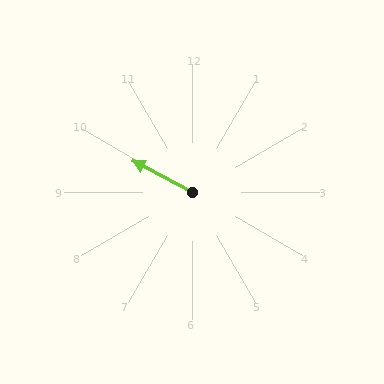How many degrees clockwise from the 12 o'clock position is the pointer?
Approximately 298 degrees.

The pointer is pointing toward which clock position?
Roughly 10 o'clock.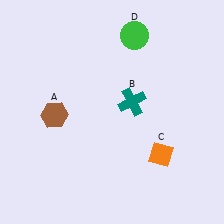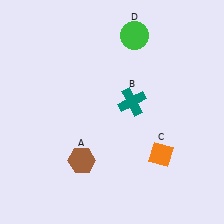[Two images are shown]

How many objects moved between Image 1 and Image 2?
1 object moved between the two images.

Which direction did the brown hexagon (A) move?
The brown hexagon (A) moved down.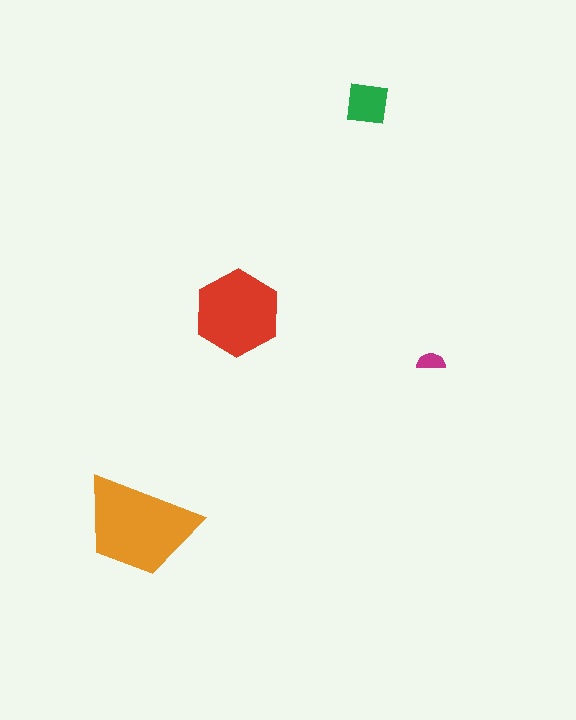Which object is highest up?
The green square is topmost.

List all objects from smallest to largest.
The magenta semicircle, the green square, the red hexagon, the orange trapezoid.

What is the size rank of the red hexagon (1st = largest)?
2nd.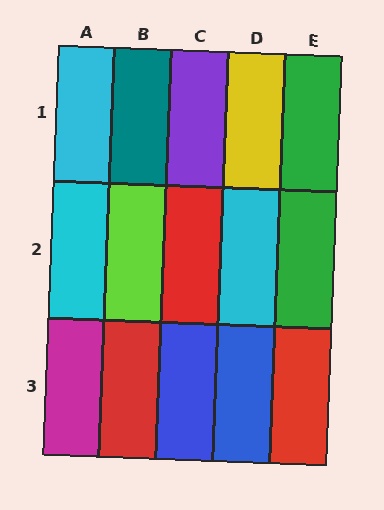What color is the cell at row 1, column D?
Yellow.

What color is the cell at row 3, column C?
Blue.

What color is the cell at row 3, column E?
Red.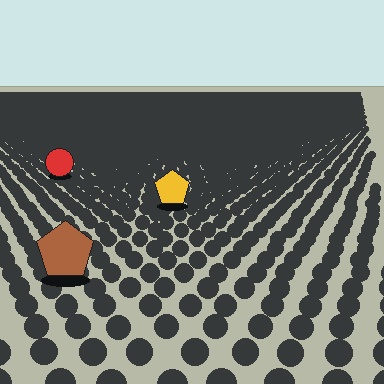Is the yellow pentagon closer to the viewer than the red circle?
Yes. The yellow pentagon is closer — you can tell from the texture gradient: the ground texture is coarser near it.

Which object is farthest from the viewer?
The red circle is farthest from the viewer. It appears smaller and the ground texture around it is denser.